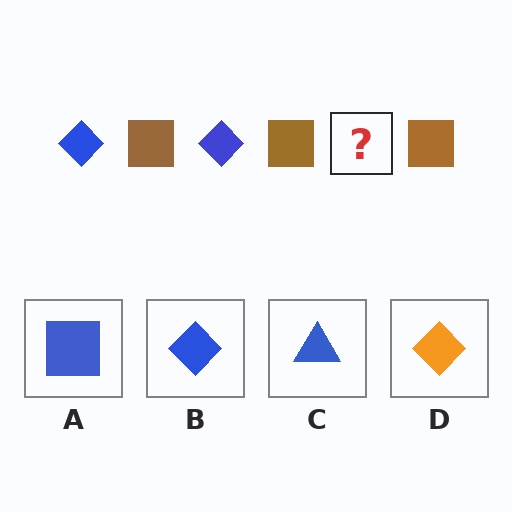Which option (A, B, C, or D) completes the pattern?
B.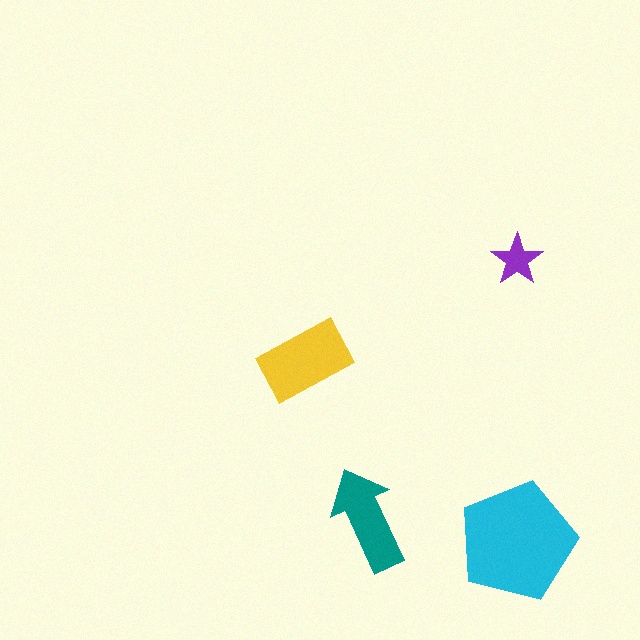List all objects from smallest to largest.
The purple star, the teal arrow, the yellow rectangle, the cyan pentagon.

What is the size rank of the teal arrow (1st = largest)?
3rd.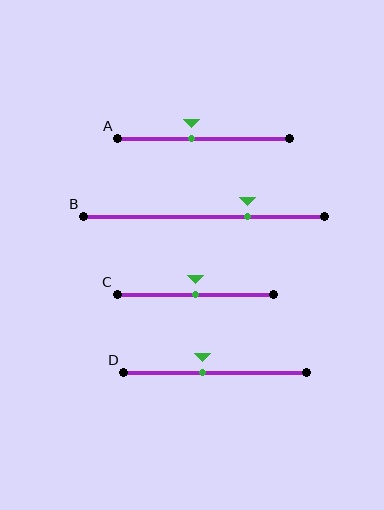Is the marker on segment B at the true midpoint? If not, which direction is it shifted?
No, the marker on segment B is shifted to the right by about 18% of the segment length.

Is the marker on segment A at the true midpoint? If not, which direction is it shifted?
No, the marker on segment A is shifted to the left by about 7% of the segment length.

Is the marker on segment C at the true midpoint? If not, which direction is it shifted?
Yes, the marker on segment C is at the true midpoint.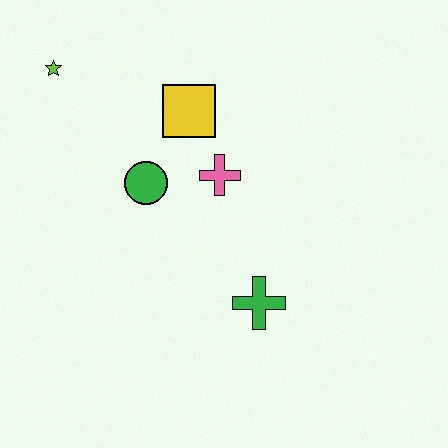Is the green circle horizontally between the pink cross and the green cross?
No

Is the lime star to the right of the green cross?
No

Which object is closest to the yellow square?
The pink cross is closest to the yellow square.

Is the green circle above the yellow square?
No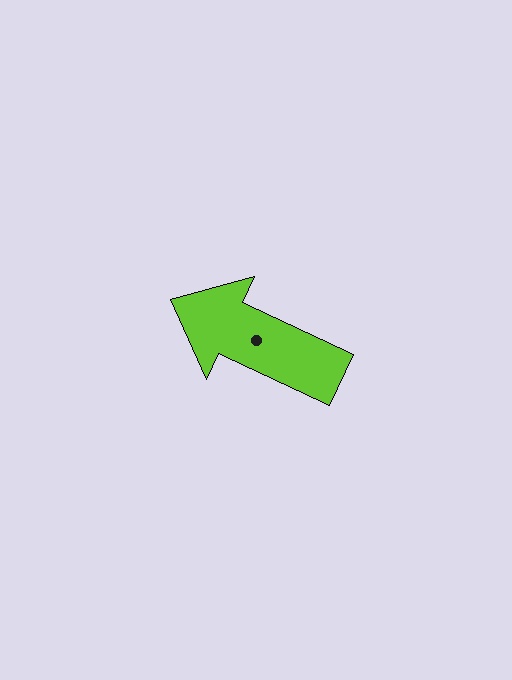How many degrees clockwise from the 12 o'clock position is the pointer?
Approximately 295 degrees.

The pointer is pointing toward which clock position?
Roughly 10 o'clock.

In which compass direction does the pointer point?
Northwest.